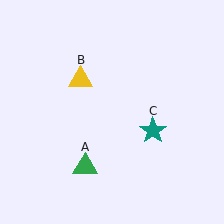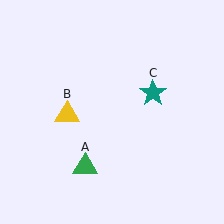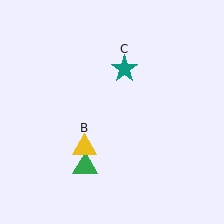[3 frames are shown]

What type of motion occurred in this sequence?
The yellow triangle (object B), teal star (object C) rotated counterclockwise around the center of the scene.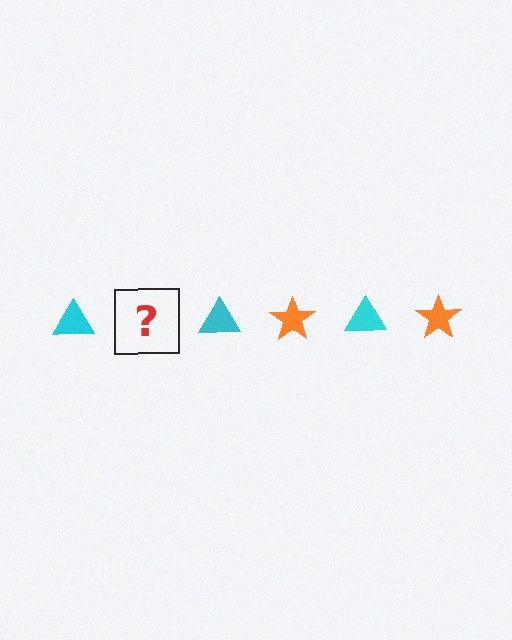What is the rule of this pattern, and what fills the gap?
The rule is that the pattern alternates between cyan triangle and orange star. The gap should be filled with an orange star.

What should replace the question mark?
The question mark should be replaced with an orange star.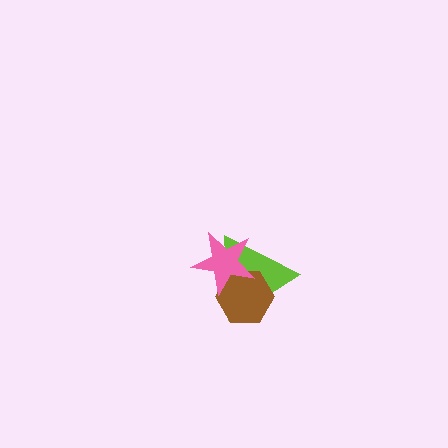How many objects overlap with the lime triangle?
2 objects overlap with the lime triangle.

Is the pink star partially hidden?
No, no other shape covers it.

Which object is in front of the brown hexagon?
The pink star is in front of the brown hexagon.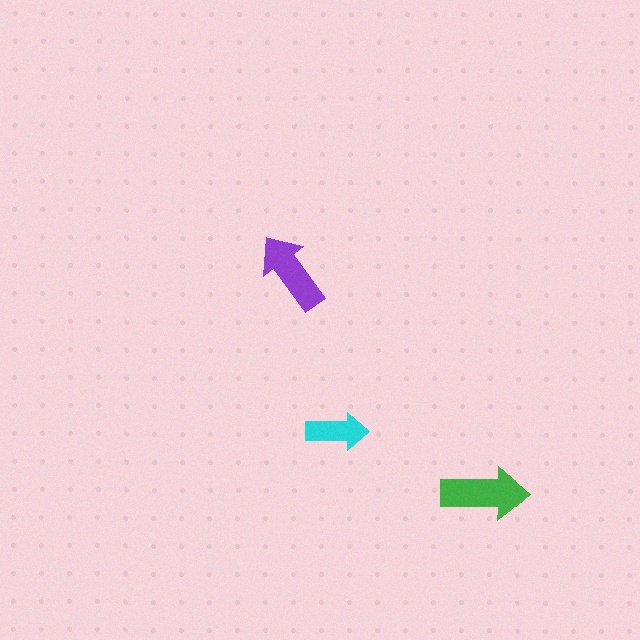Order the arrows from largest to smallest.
the green one, the purple one, the cyan one.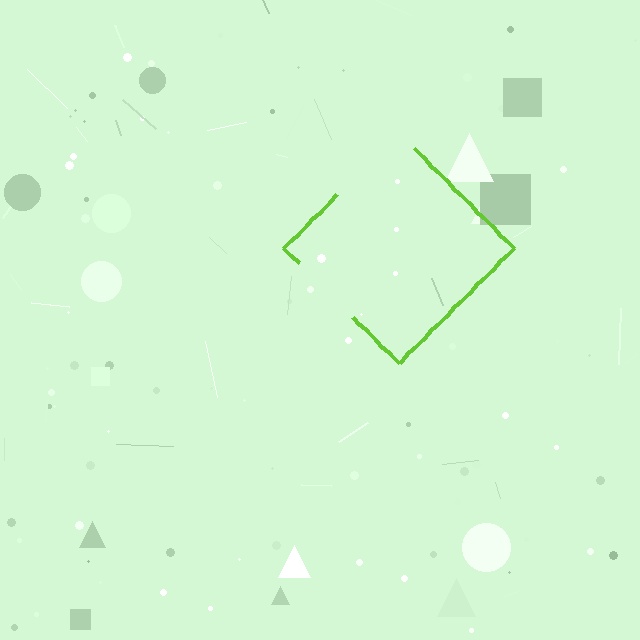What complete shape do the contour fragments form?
The contour fragments form a diamond.